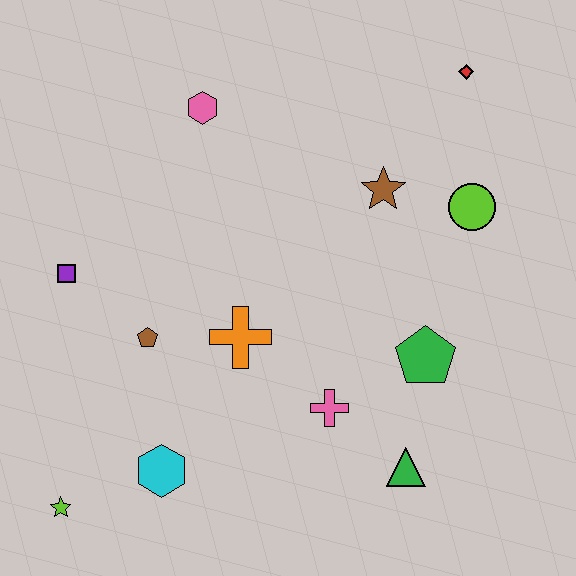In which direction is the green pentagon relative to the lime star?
The green pentagon is to the right of the lime star.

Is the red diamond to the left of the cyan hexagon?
No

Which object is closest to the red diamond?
The lime circle is closest to the red diamond.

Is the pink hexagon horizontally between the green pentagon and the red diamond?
No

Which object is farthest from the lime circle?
The lime star is farthest from the lime circle.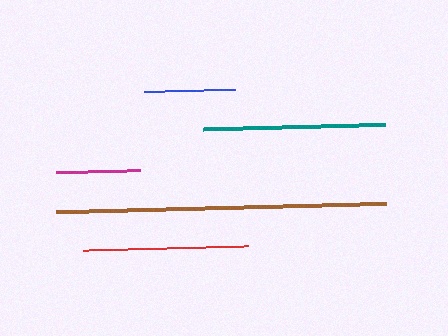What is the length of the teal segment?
The teal segment is approximately 183 pixels long.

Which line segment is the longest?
The brown line is the longest at approximately 330 pixels.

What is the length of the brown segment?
The brown segment is approximately 330 pixels long.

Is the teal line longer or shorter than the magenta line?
The teal line is longer than the magenta line.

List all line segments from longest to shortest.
From longest to shortest: brown, teal, red, blue, magenta.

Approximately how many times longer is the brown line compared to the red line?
The brown line is approximately 2.0 times the length of the red line.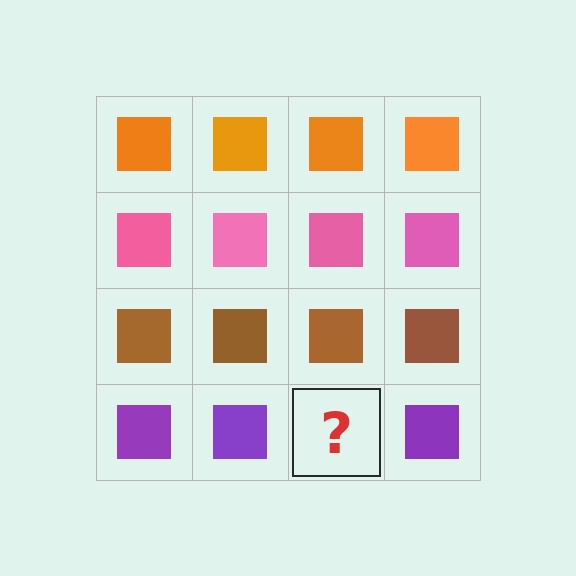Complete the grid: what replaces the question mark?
The question mark should be replaced with a purple square.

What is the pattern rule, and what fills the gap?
The rule is that each row has a consistent color. The gap should be filled with a purple square.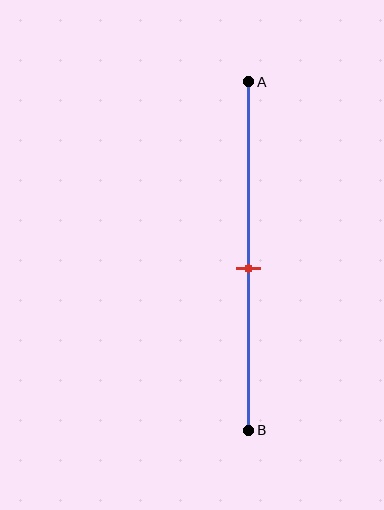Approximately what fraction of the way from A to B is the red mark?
The red mark is approximately 55% of the way from A to B.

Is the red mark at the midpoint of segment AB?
No, the mark is at about 55% from A, not at the 50% midpoint.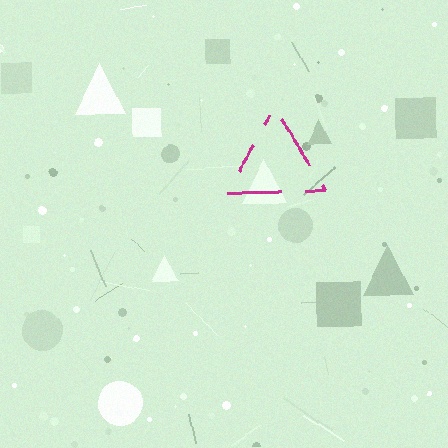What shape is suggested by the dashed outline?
The dashed outline suggests a triangle.